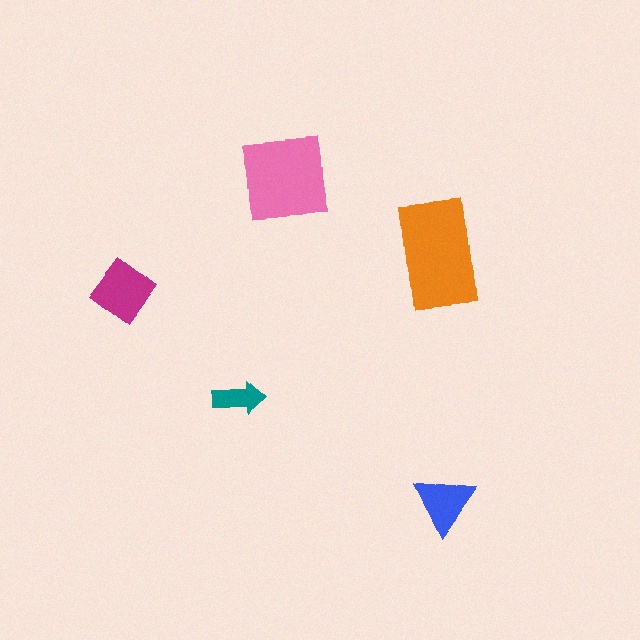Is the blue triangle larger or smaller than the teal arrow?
Larger.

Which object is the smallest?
The teal arrow.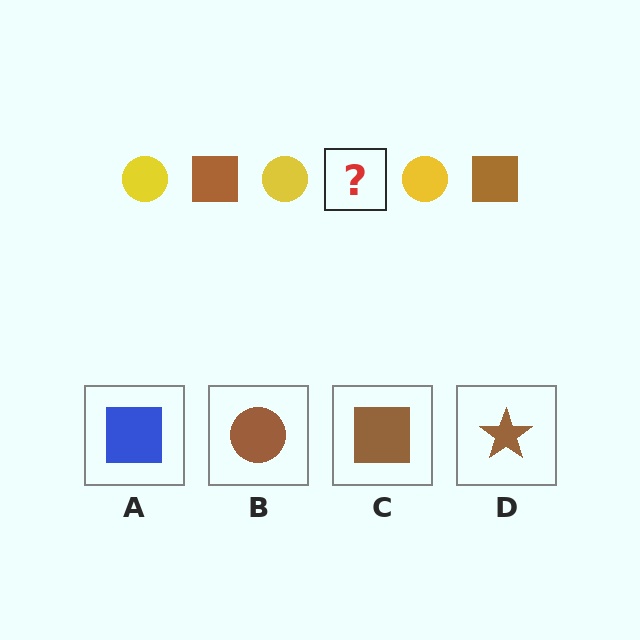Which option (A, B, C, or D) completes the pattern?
C.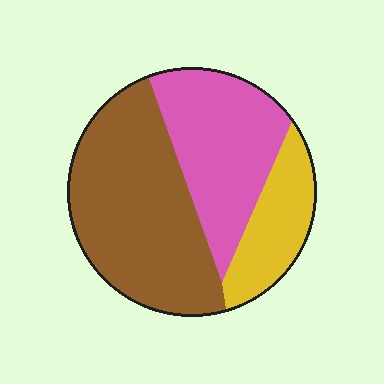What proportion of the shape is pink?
Pink takes up about one third (1/3) of the shape.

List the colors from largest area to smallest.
From largest to smallest: brown, pink, yellow.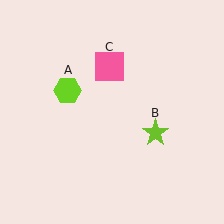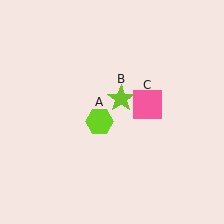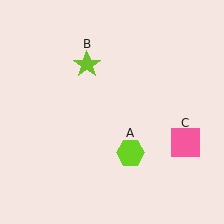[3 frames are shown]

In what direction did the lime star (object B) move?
The lime star (object B) moved up and to the left.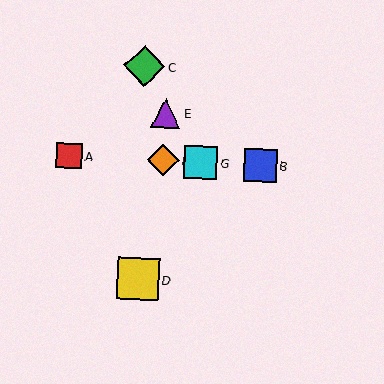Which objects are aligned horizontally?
Objects A, B, F, G are aligned horizontally.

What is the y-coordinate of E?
Object E is at y≈113.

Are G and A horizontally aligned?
Yes, both are at y≈162.